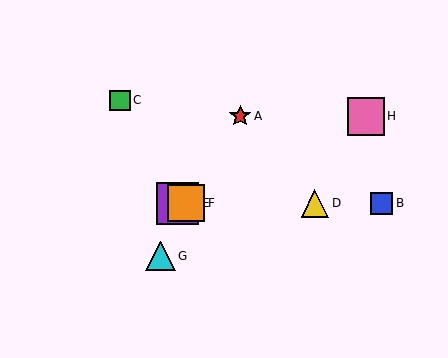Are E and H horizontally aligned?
No, E is at y≈203 and H is at y≈116.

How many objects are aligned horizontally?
4 objects (B, D, E, F) are aligned horizontally.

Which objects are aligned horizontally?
Objects B, D, E, F are aligned horizontally.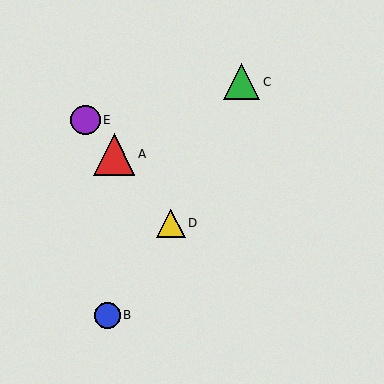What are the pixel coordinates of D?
Object D is at (171, 224).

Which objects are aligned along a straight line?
Objects A, D, E are aligned along a straight line.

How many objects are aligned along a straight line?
3 objects (A, D, E) are aligned along a straight line.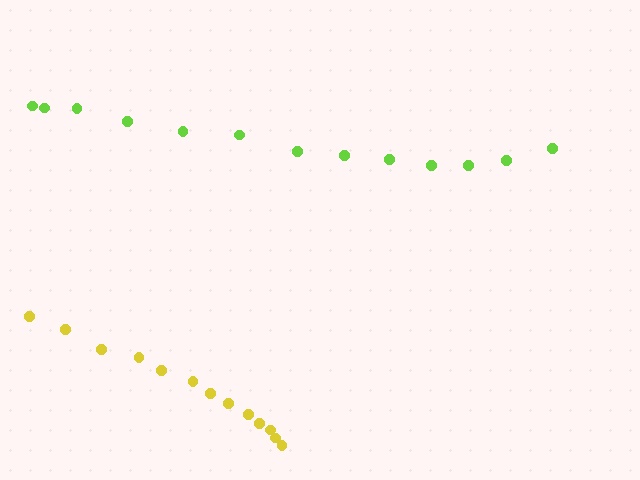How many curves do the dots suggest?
There are 2 distinct paths.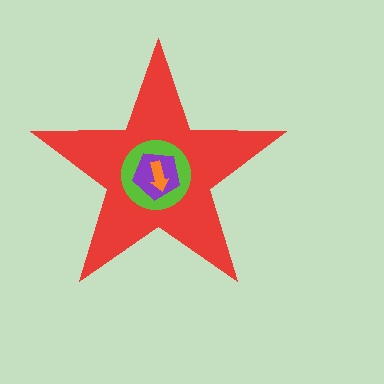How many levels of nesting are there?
4.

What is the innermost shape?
The orange arrow.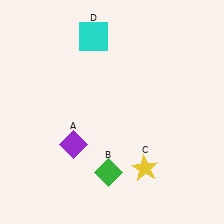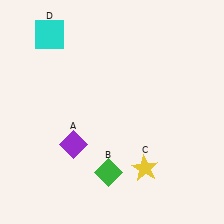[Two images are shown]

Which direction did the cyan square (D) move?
The cyan square (D) moved left.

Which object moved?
The cyan square (D) moved left.